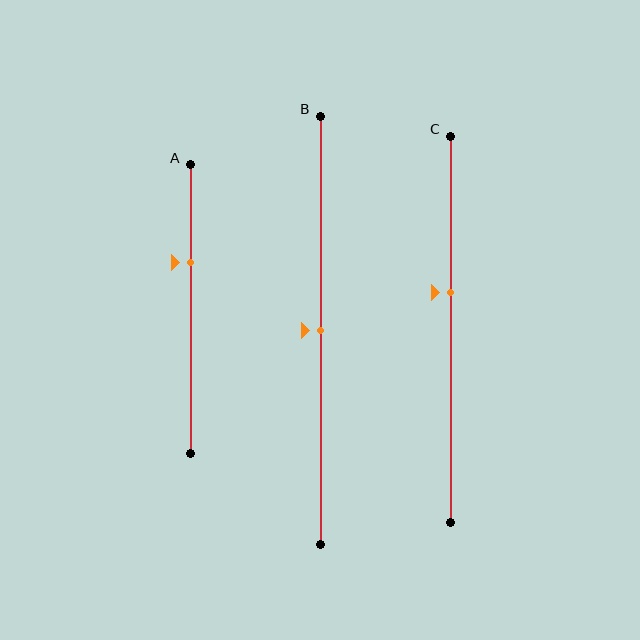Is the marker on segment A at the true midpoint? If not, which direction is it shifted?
No, the marker on segment A is shifted upward by about 16% of the segment length.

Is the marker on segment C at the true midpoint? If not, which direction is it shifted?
No, the marker on segment C is shifted upward by about 10% of the segment length.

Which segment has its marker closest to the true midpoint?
Segment B has its marker closest to the true midpoint.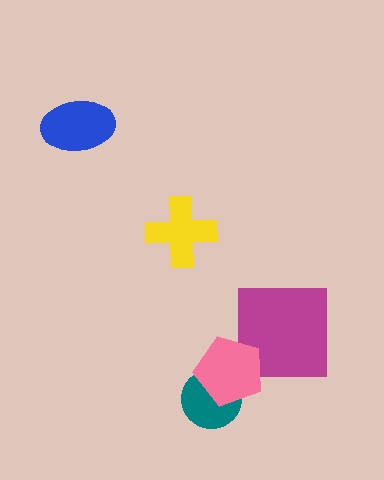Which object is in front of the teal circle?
The pink pentagon is in front of the teal circle.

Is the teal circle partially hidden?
Yes, it is partially covered by another shape.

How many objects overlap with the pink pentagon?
2 objects overlap with the pink pentagon.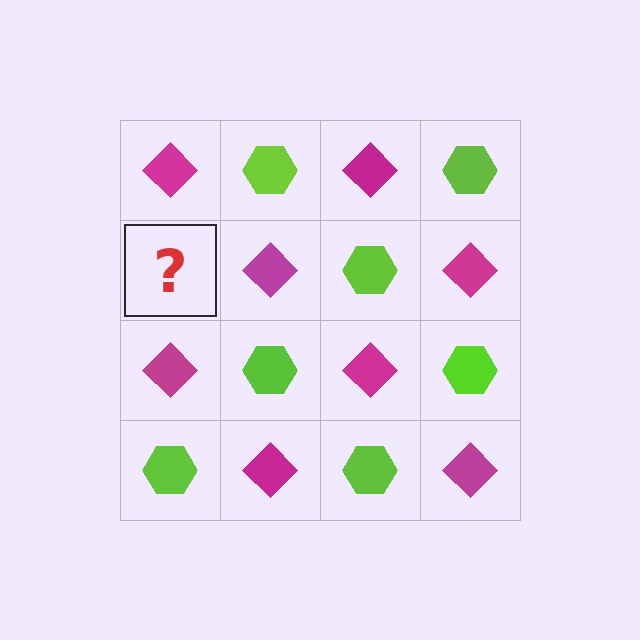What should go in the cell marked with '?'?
The missing cell should contain a lime hexagon.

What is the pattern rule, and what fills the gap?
The rule is that it alternates magenta diamond and lime hexagon in a checkerboard pattern. The gap should be filled with a lime hexagon.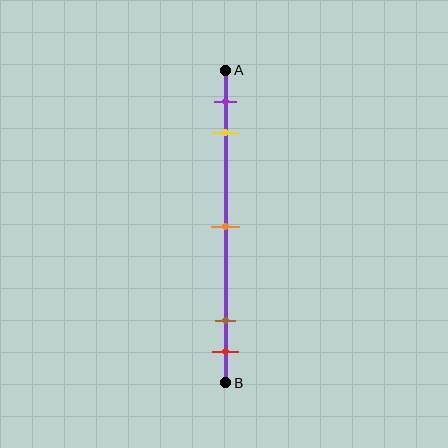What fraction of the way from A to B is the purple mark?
The purple mark is approximately 10% (0.1) of the way from A to B.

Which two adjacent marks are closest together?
The brown and red marks are the closest adjacent pair.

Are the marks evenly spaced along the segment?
No, the marks are not evenly spaced.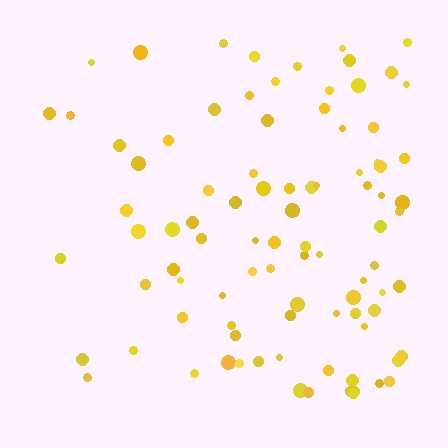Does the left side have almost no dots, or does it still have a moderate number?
Still a moderate number, just noticeably fewer than the right.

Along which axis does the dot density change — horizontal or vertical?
Horizontal.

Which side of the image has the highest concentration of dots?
The right.